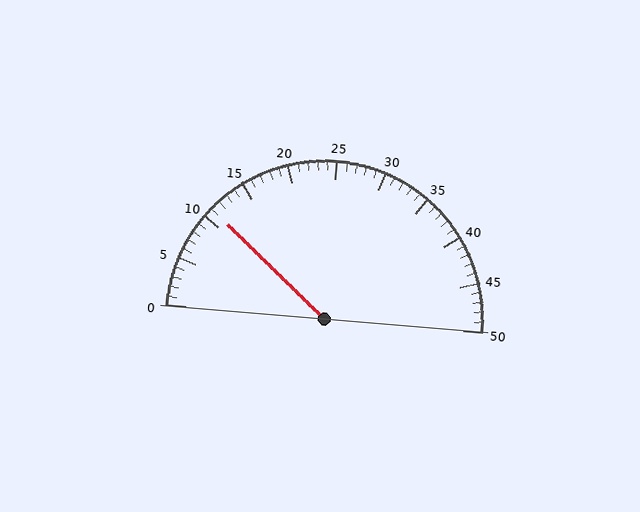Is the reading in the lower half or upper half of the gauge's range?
The reading is in the lower half of the range (0 to 50).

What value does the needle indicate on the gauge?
The needle indicates approximately 11.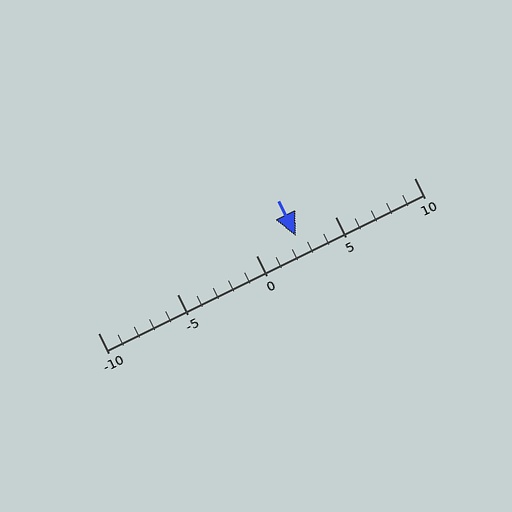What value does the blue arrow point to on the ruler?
The blue arrow points to approximately 2.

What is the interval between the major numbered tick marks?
The major tick marks are spaced 5 units apart.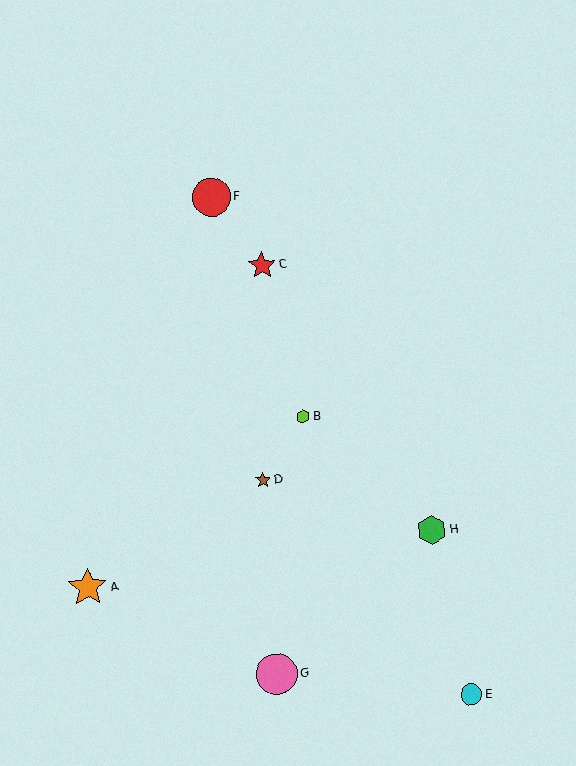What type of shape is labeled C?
Shape C is a red star.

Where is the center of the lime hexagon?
The center of the lime hexagon is at (303, 416).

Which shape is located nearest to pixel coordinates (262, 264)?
The red star (labeled C) at (262, 265) is nearest to that location.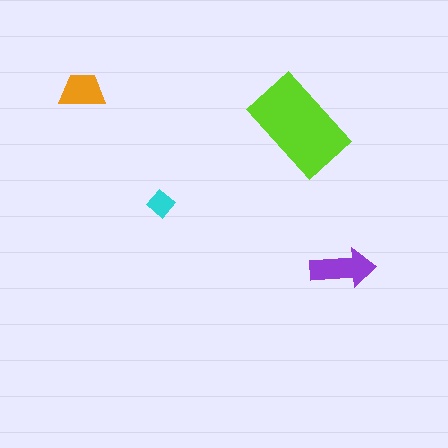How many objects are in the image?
There are 4 objects in the image.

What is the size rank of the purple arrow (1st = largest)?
2nd.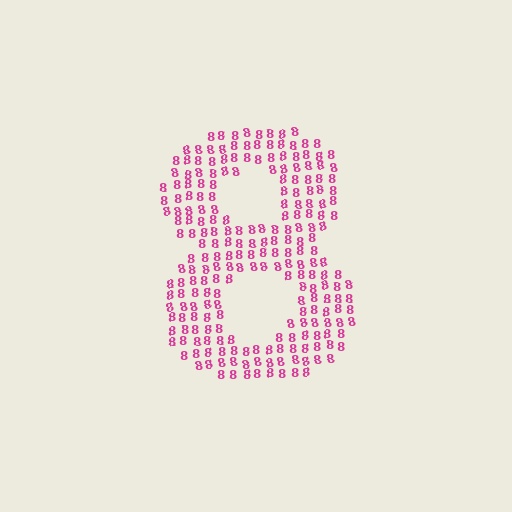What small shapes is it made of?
It is made of small digit 8's.